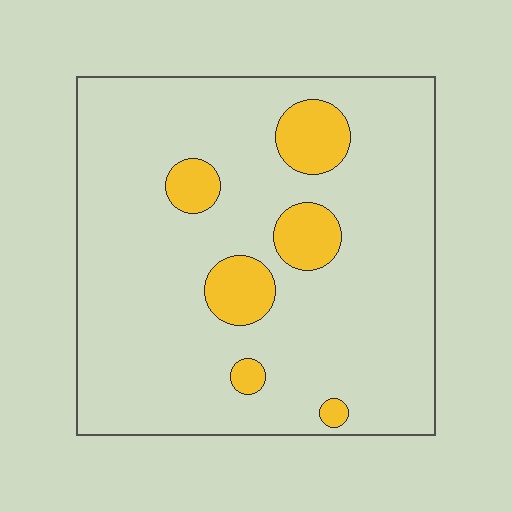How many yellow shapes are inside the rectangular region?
6.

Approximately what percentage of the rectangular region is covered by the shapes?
Approximately 15%.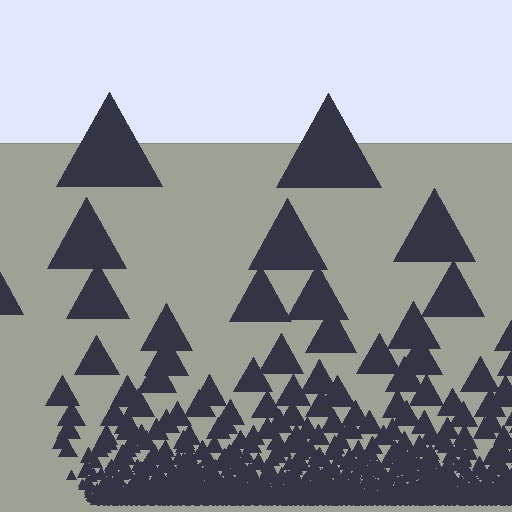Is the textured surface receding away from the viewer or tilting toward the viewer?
The surface appears to tilt toward the viewer. Texture elements get larger and sparser toward the top.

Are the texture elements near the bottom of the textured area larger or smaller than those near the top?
Smaller. The gradient is inverted — elements near the bottom are smaller and denser.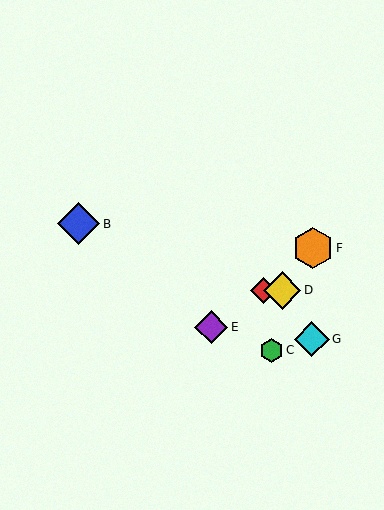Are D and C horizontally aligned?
No, D is at y≈290 and C is at y≈350.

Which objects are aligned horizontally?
Objects A, D are aligned horizontally.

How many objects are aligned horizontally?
2 objects (A, D) are aligned horizontally.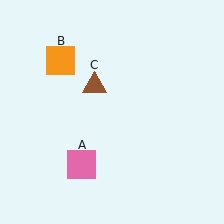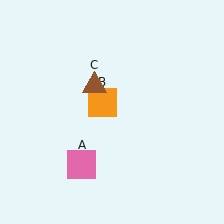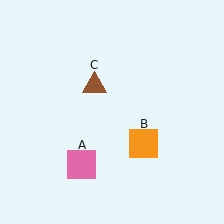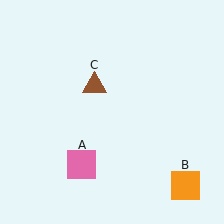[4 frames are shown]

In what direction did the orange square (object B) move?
The orange square (object B) moved down and to the right.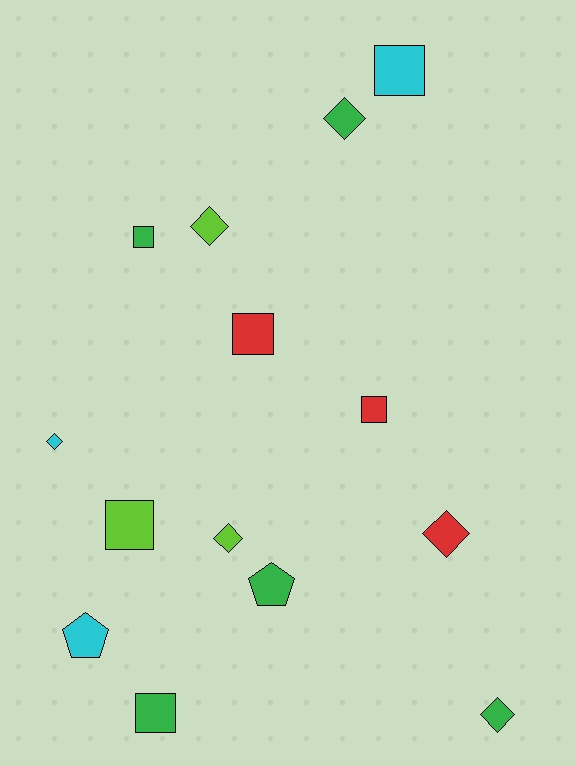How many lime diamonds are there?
There are 2 lime diamonds.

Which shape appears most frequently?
Square, with 6 objects.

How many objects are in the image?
There are 14 objects.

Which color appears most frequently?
Green, with 5 objects.